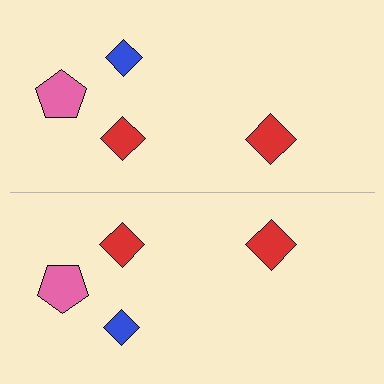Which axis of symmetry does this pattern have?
The pattern has a horizontal axis of symmetry running through the center of the image.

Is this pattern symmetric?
Yes, this pattern has bilateral (reflection) symmetry.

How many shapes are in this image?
There are 8 shapes in this image.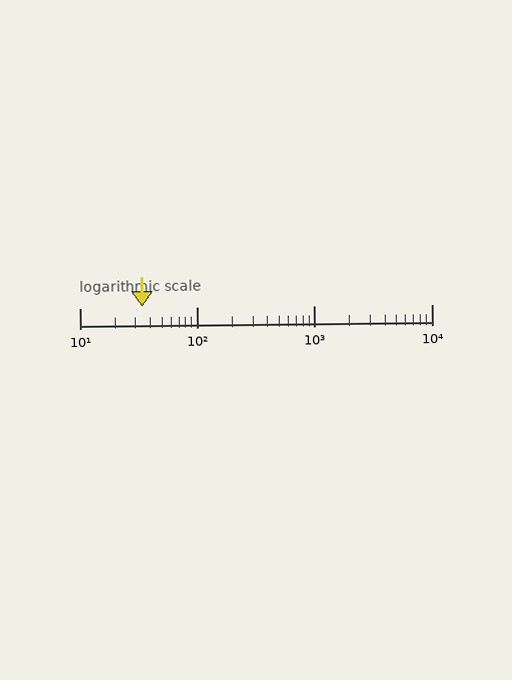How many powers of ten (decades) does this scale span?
The scale spans 3 decades, from 10 to 10000.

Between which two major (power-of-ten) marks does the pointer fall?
The pointer is between 10 and 100.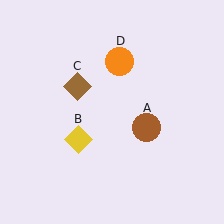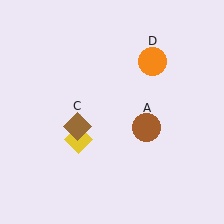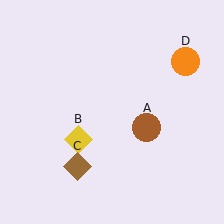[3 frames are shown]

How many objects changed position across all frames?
2 objects changed position: brown diamond (object C), orange circle (object D).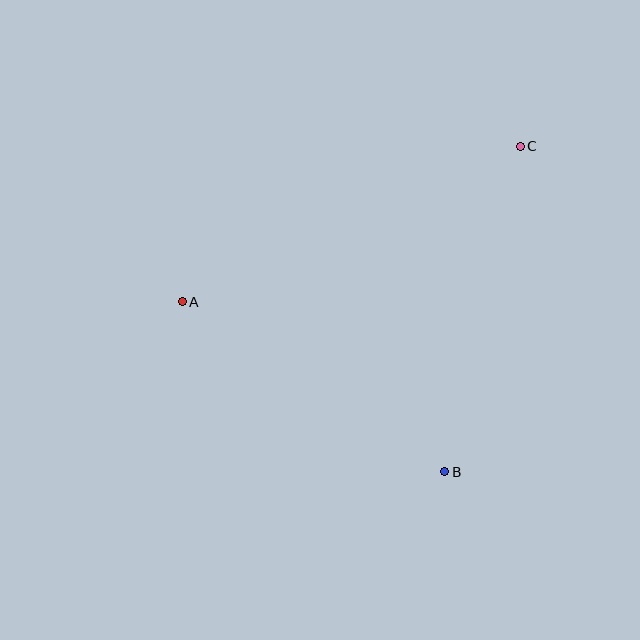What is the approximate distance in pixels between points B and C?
The distance between B and C is approximately 334 pixels.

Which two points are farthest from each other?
Points A and C are farthest from each other.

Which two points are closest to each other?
Points A and B are closest to each other.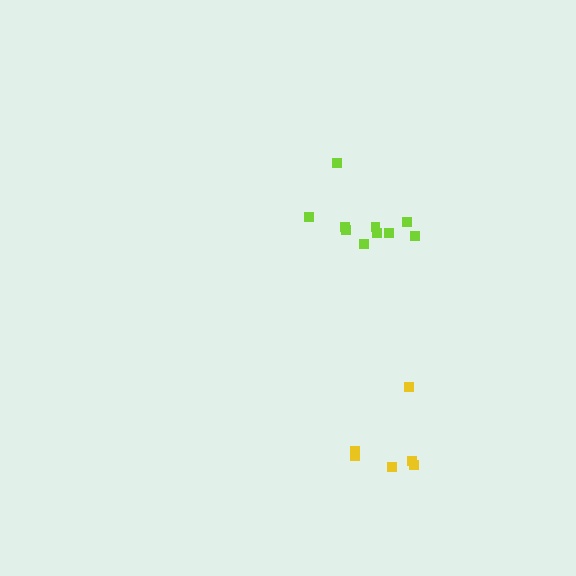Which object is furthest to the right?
The yellow cluster is rightmost.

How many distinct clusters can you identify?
There are 2 distinct clusters.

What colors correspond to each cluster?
The clusters are colored: yellow, lime.